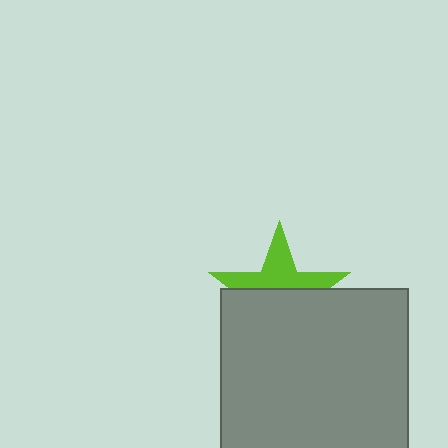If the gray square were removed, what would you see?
You would see the complete lime star.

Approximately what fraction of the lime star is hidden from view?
Roughly 57% of the lime star is hidden behind the gray square.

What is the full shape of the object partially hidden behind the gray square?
The partially hidden object is a lime star.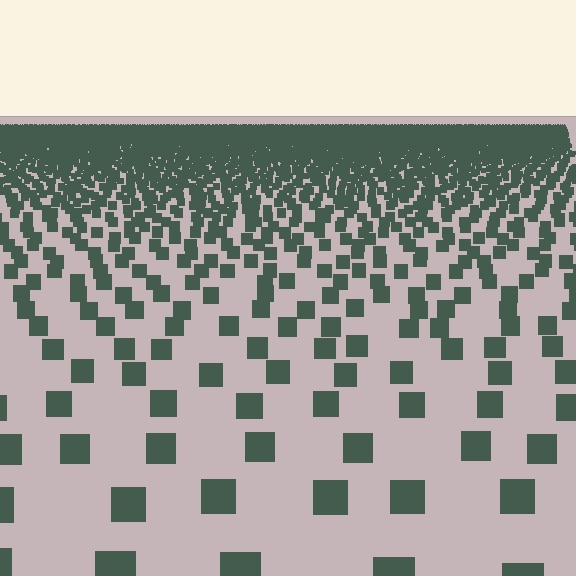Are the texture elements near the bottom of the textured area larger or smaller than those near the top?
Larger. Near the bottom, elements are closer to the viewer and appear at a bigger on-screen size.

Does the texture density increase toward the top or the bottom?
Density increases toward the top.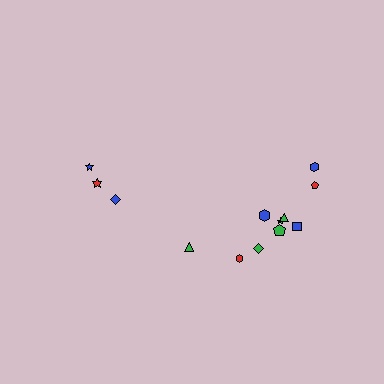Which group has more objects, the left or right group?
The right group.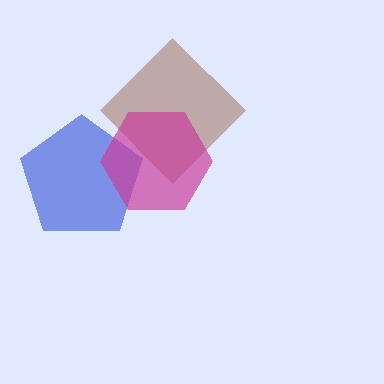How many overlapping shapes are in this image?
There are 3 overlapping shapes in the image.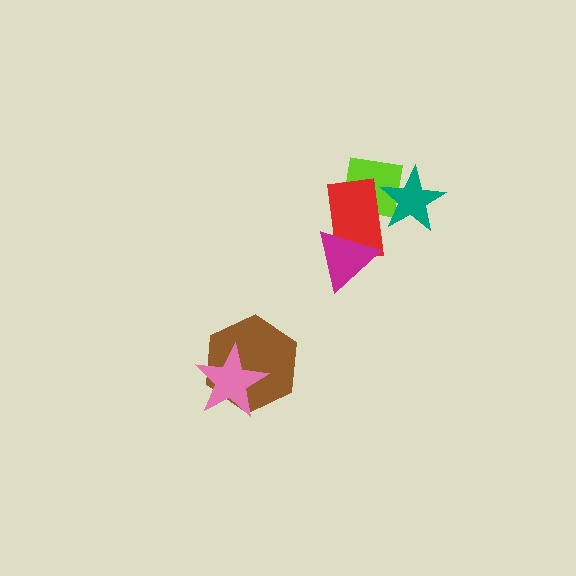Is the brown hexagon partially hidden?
Yes, it is partially covered by another shape.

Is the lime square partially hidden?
Yes, it is partially covered by another shape.